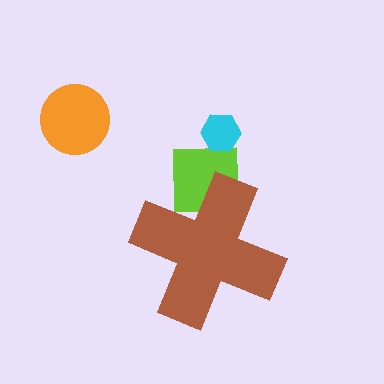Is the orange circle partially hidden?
No, the orange circle is fully visible.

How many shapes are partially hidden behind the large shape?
1 shape is partially hidden.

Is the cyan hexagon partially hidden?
No, the cyan hexagon is fully visible.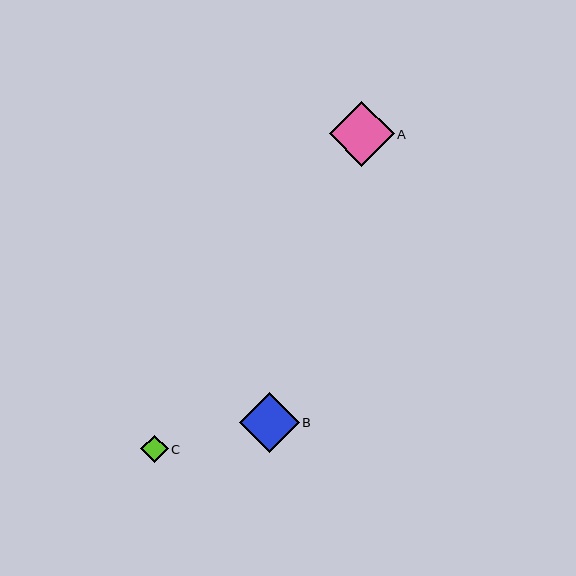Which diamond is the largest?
Diamond A is the largest with a size of approximately 65 pixels.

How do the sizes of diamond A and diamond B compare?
Diamond A and diamond B are approximately the same size.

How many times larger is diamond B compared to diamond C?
Diamond B is approximately 2.1 times the size of diamond C.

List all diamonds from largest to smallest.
From largest to smallest: A, B, C.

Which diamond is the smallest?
Diamond C is the smallest with a size of approximately 28 pixels.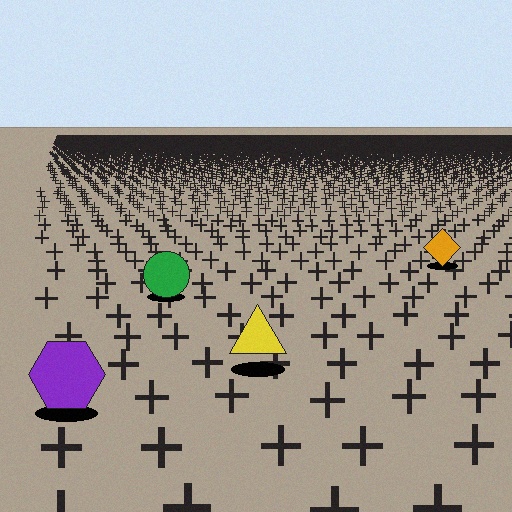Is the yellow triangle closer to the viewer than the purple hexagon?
No. The purple hexagon is closer — you can tell from the texture gradient: the ground texture is coarser near it.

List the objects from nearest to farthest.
From nearest to farthest: the purple hexagon, the yellow triangle, the green circle, the orange diamond.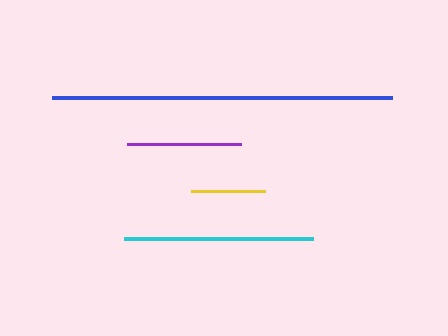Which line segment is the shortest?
The yellow line is the shortest at approximately 74 pixels.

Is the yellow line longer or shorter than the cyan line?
The cyan line is longer than the yellow line.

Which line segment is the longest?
The blue line is the longest at approximately 340 pixels.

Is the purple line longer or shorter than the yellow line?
The purple line is longer than the yellow line.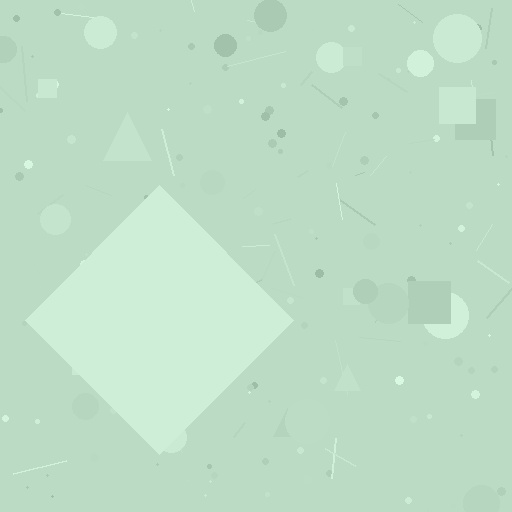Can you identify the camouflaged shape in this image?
The camouflaged shape is a diamond.